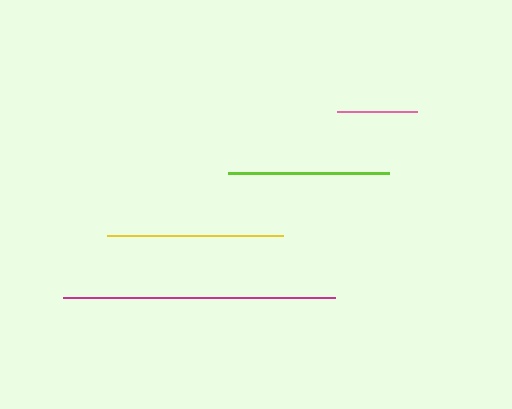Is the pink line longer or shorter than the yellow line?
The yellow line is longer than the pink line.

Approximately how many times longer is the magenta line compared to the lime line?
The magenta line is approximately 1.7 times the length of the lime line.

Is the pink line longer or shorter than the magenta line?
The magenta line is longer than the pink line.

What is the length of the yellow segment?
The yellow segment is approximately 175 pixels long.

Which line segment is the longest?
The magenta line is the longest at approximately 272 pixels.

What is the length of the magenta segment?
The magenta segment is approximately 272 pixels long.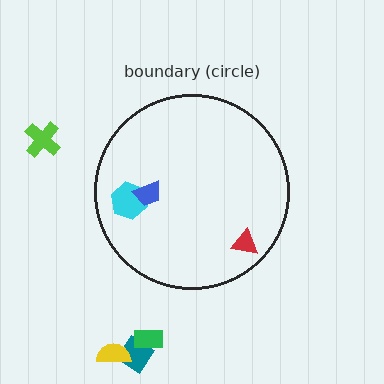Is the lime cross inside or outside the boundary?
Outside.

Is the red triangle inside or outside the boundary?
Inside.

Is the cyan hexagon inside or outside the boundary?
Inside.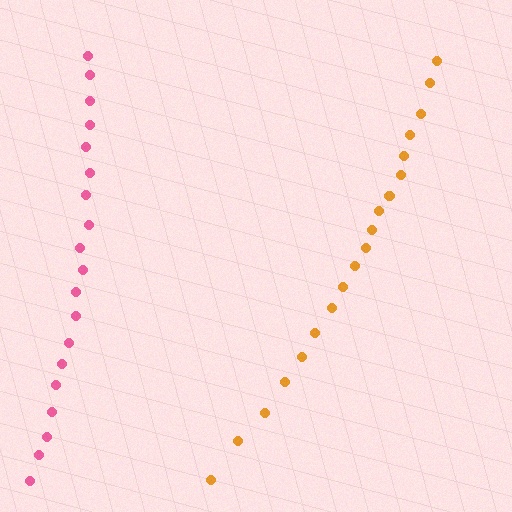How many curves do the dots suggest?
There are 2 distinct paths.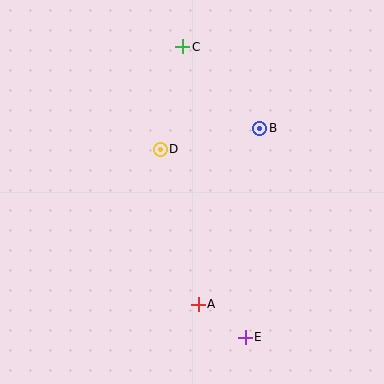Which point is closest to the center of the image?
Point D at (160, 149) is closest to the center.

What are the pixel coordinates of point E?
Point E is at (245, 337).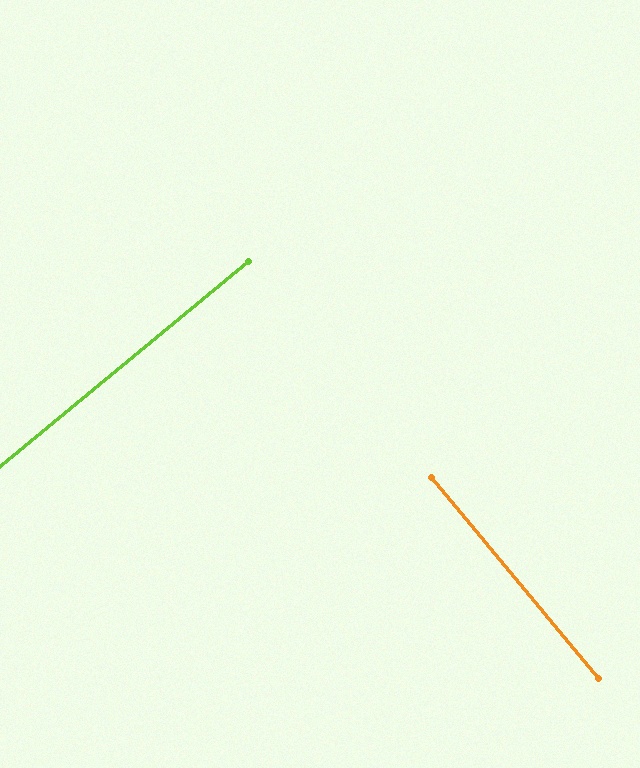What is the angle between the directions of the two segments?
Approximately 90 degrees.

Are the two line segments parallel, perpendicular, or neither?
Perpendicular — they meet at approximately 90°.